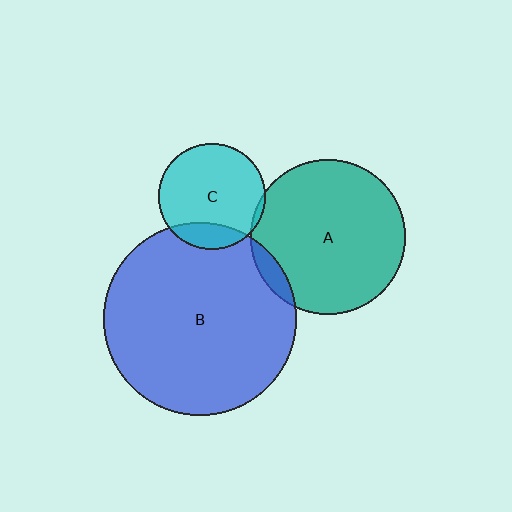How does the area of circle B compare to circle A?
Approximately 1.6 times.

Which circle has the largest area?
Circle B (blue).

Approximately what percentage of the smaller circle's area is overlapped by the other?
Approximately 15%.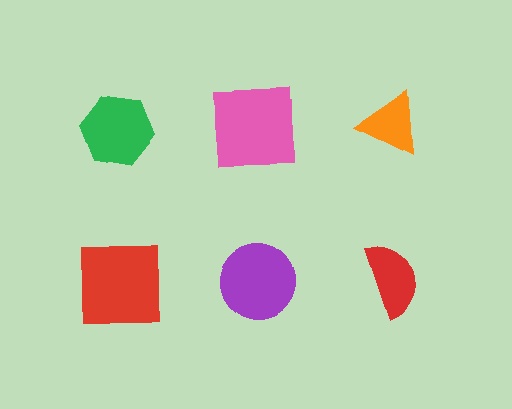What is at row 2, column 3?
A red semicircle.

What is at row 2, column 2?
A purple circle.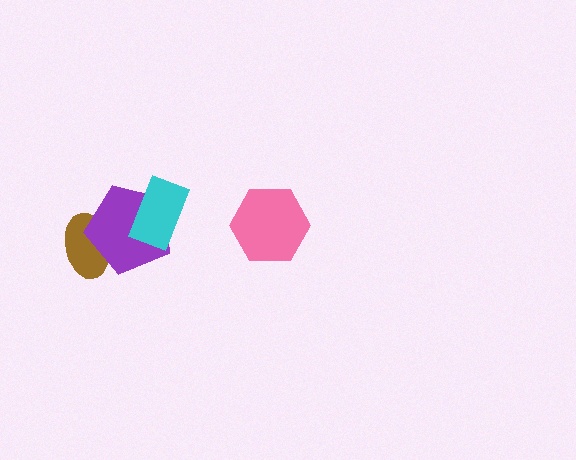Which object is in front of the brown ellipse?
The purple pentagon is in front of the brown ellipse.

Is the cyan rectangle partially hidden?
No, no other shape covers it.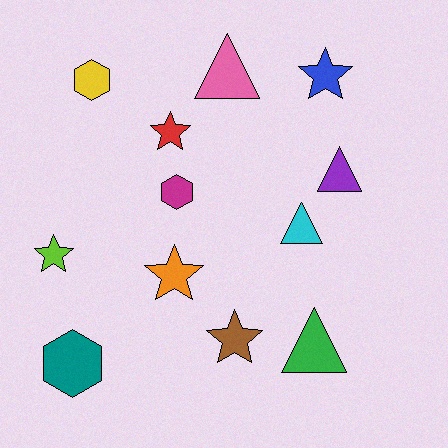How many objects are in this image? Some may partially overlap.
There are 12 objects.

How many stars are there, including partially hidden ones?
There are 5 stars.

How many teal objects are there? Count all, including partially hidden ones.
There is 1 teal object.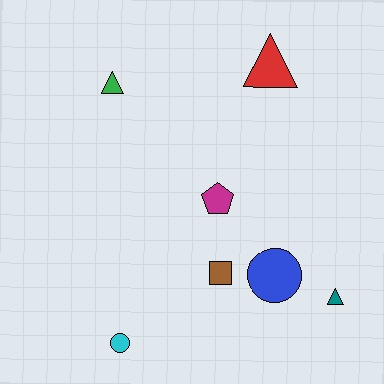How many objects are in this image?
There are 7 objects.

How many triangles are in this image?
There are 3 triangles.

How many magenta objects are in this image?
There is 1 magenta object.